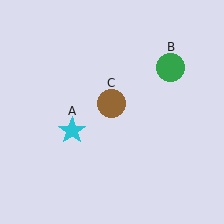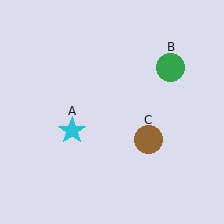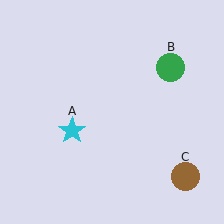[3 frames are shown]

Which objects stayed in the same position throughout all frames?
Cyan star (object A) and green circle (object B) remained stationary.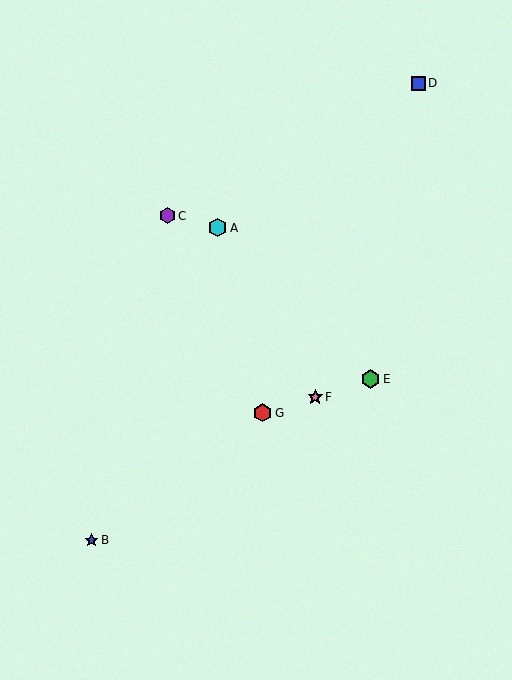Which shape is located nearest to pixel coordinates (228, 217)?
The cyan hexagon (labeled A) at (217, 228) is nearest to that location.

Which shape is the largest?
The green hexagon (labeled E) is the largest.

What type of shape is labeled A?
Shape A is a cyan hexagon.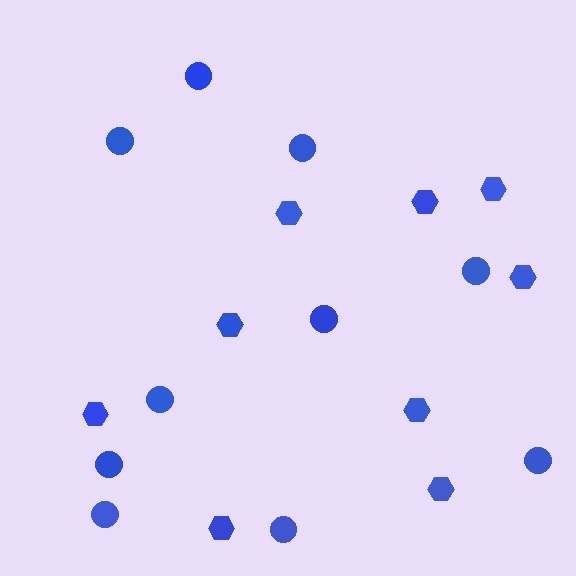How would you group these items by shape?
There are 2 groups: one group of circles (10) and one group of hexagons (9).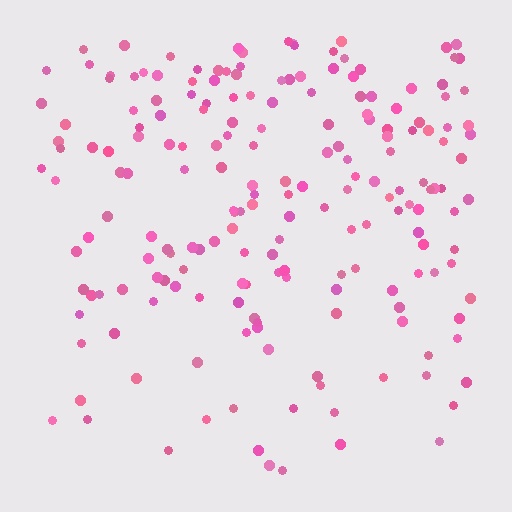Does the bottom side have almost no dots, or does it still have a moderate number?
Still a moderate number, just noticeably fewer than the top.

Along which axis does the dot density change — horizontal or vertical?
Vertical.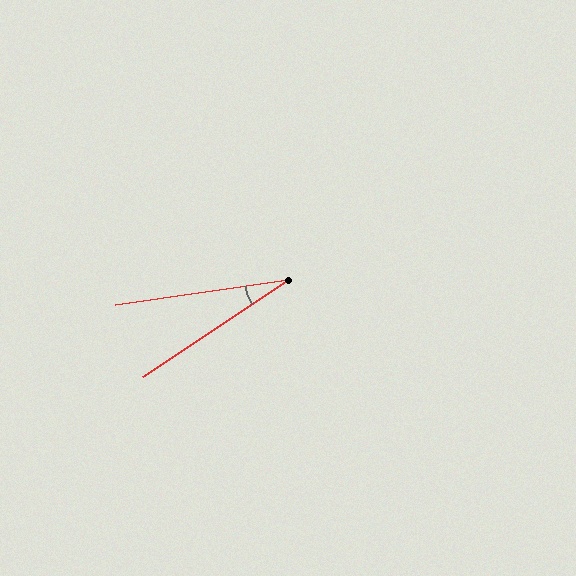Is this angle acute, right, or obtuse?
It is acute.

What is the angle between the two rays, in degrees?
Approximately 25 degrees.